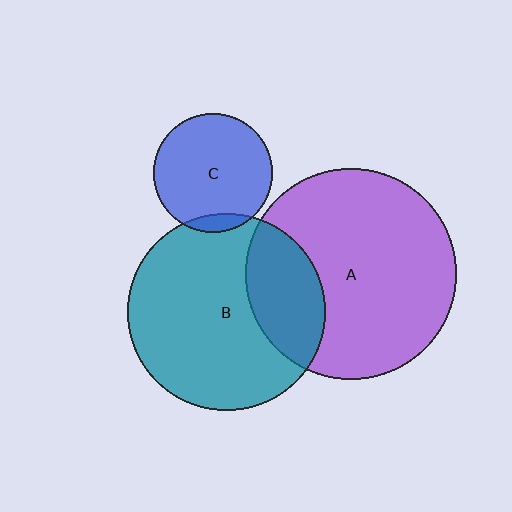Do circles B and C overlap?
Yes.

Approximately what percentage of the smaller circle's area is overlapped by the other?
Approximately 10%.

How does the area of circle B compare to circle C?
Approximately 2.7 times.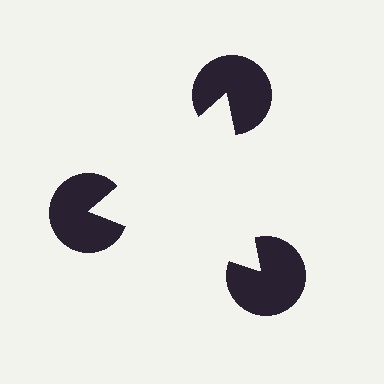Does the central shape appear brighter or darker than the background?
It typically appears slightly brighter than the background, even though no actual brightness change is drawn.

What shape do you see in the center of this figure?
An illusory triangle — its edges are inferred from the aligned wedge cuts in the pac-man discs, not physically drawn.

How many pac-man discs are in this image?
There are 3 — one at each vertex of the illusory triangle.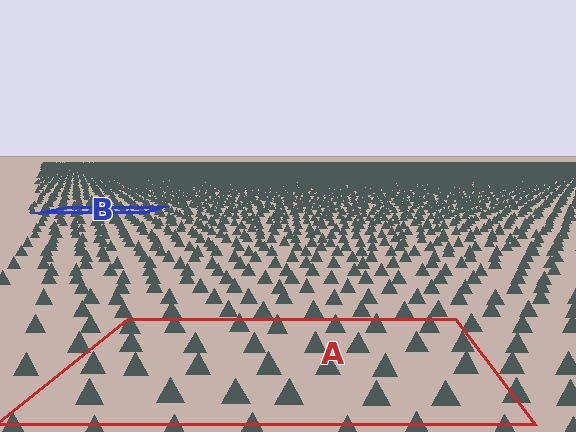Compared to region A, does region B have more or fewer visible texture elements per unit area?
Region B has more texture elements per unit area — they are packed more densely because it is farther away.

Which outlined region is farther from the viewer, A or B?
Region B is farther from the viewer — the texture elements inside it appear smaller and more densely packed.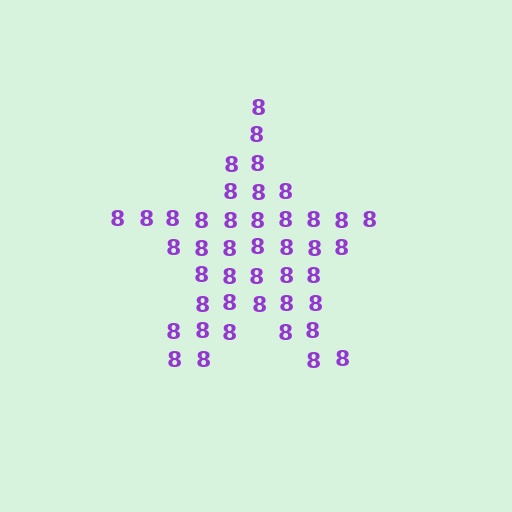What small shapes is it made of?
It is made of small digit 8's.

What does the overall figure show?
The overall figure shows a star.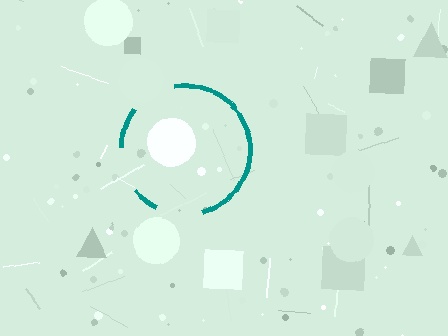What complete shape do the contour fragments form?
The contour fragments form a circle.